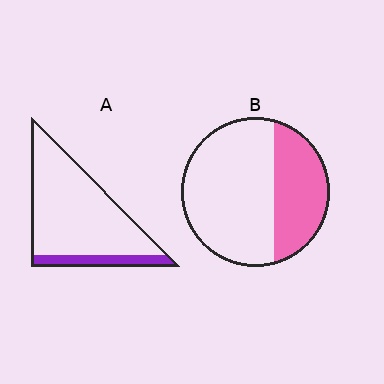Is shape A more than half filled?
No.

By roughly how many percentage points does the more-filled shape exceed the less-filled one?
By roughly 20 percentage points (B over A).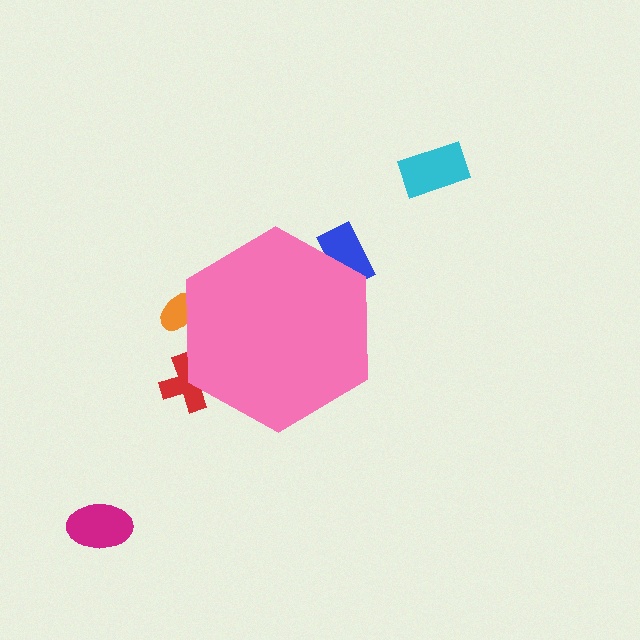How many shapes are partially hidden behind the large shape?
3 shapes are partially hidden.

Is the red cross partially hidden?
Yes, the red cross is partially hidden behind the pink hexagon.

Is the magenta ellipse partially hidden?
No, the magenta ellipse is fully visible.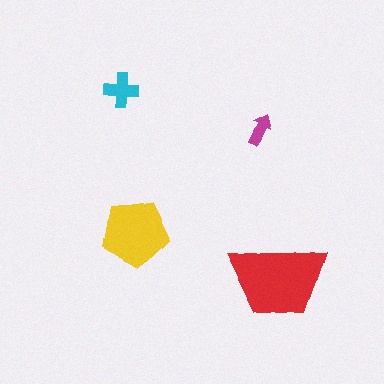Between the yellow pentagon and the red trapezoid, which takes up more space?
The red trapezoid.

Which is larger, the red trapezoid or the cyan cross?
The red trapezoid.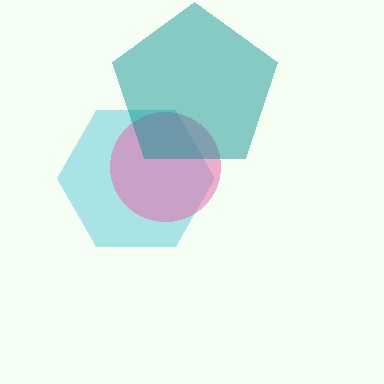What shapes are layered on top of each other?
The layered shapes are: a cyan hexagon, a pink circle, a teal pentagon.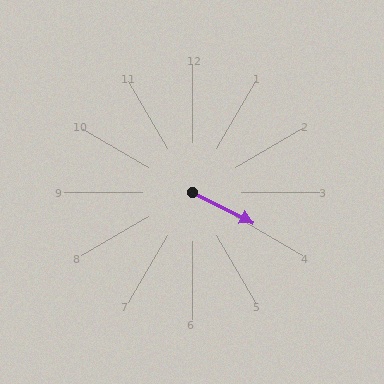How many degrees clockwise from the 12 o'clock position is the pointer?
Approximately 117 degrees.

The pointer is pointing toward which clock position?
Roughly 4 o'clock.